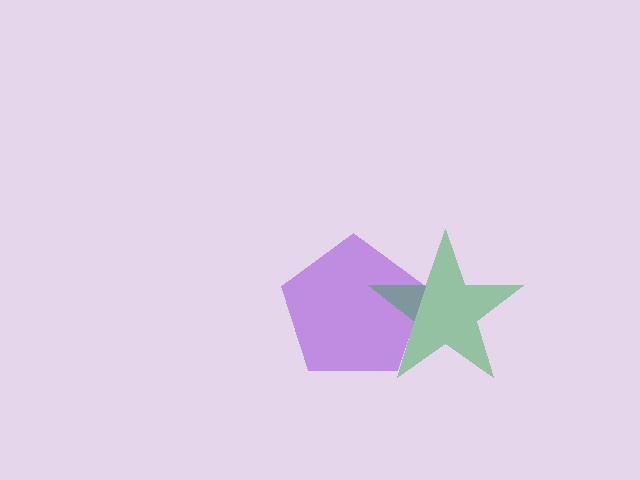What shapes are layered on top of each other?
The layered shapes are: a purple pentagon, a green star.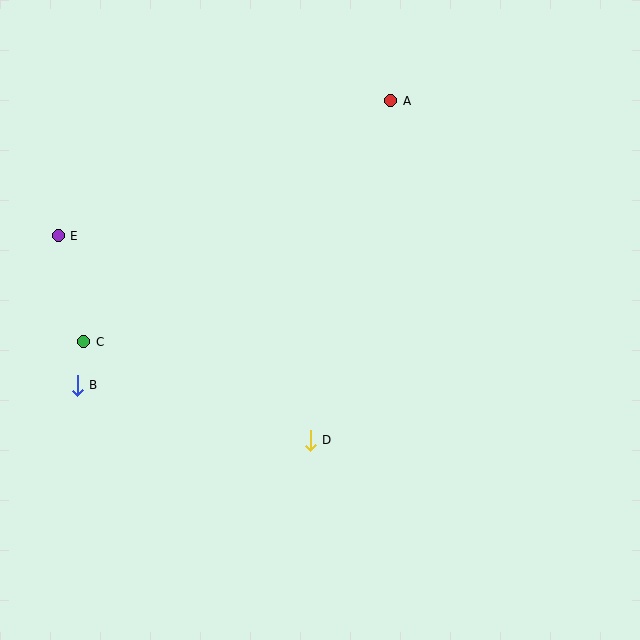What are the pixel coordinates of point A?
Point A is at (391, 101).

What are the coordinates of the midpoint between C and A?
The midpoint between C and A is at (237, 221).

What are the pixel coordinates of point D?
Point D is at (310, 440).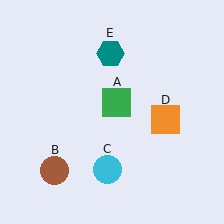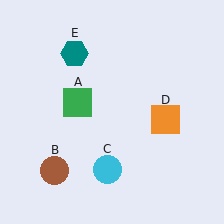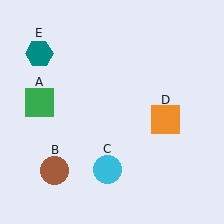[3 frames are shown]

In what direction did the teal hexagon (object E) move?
The teal hexagon (object E) moved left.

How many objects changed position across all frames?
2 objects changed position: green square (object A), teal hexagon (object E).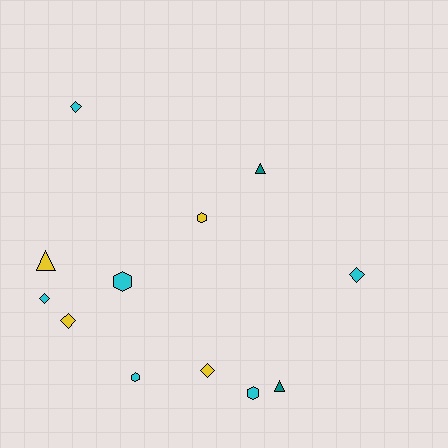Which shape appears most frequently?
Diamond, with 5 objects.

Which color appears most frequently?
Cyan, with 6 objects.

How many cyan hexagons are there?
There are 3 cyan hexagons.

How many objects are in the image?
There are 12 objects.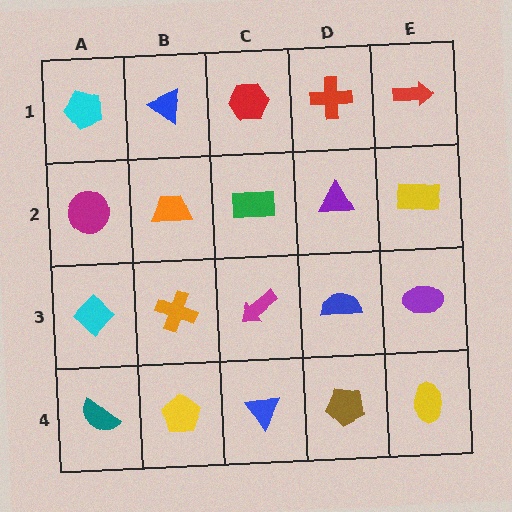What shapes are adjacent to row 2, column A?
A cyan pentagon (row 1, column A), a cyan diamond (row 3, column A), an orange trapezoid (row 2, column B).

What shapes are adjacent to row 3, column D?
A purple triangle (row 2, column D), a brown pentagon (row 4, column D), a magenta arrow (row 3, column C), a purple ellipse (row 3, column E).